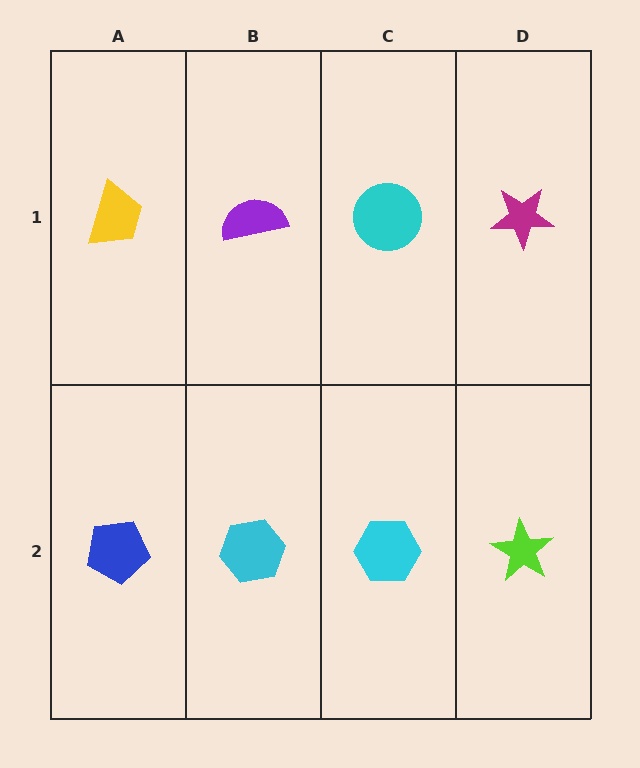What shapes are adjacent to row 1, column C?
A cyan hexagon (row 2, column C), a purple semicircle (row 1, column B), a magenta star (row 1, column D).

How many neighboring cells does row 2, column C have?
3.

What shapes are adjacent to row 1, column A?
A blue pentagon (row 2, column A), a purple semicircle (row 1, column B).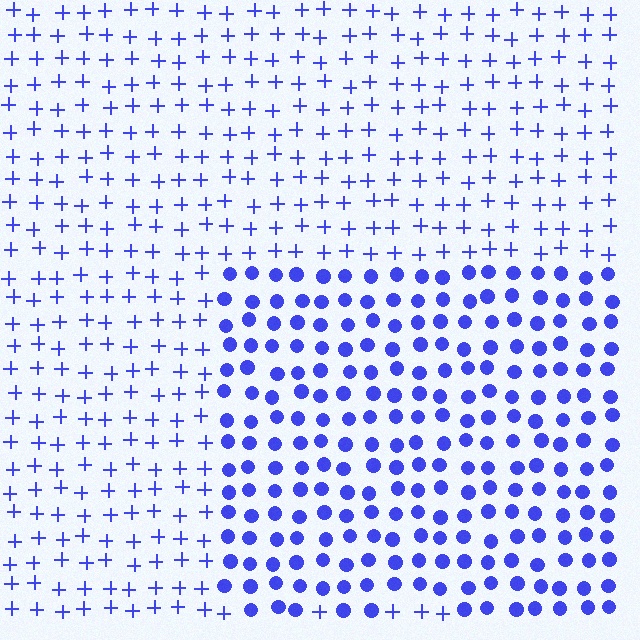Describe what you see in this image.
The image is filled with small blue elements arranged in a uniform grid. A rectangle-shaped region contains circles, while the surrounding area contains plus signs. The boundary is defined purely by the change in element shape.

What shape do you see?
I see a rectangle.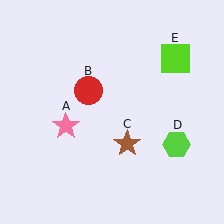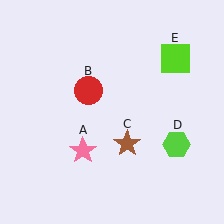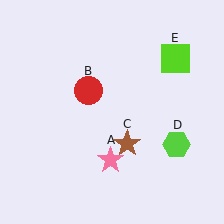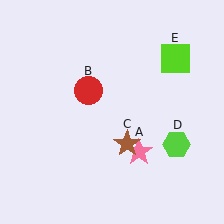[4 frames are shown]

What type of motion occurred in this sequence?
The pink star (object A) rotated counterclockwise around the center of the scene.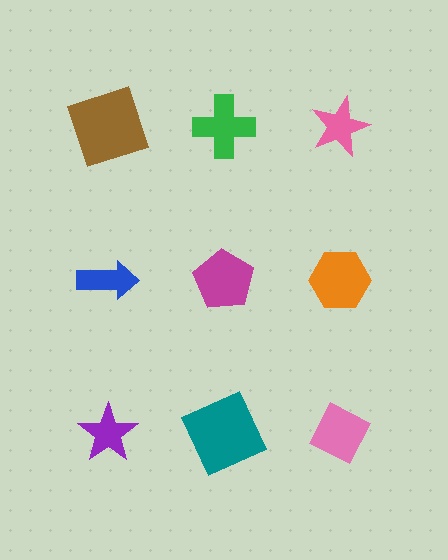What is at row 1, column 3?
A pink star.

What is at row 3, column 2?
A teal square.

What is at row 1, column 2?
A green cross.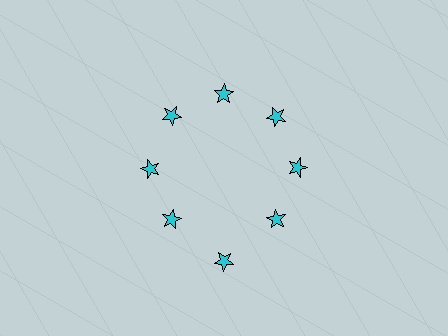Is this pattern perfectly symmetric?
No. The 8 cyan stars are arranged in a ring, but one element near the 6 o'clock position is pushed outward from the center, breaking the 8-fold rotational symmetry.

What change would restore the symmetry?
The symmetry would be restored by moving it inward, back onto the ring so that all 8 stars sit at equal angles and equal distance from the center.